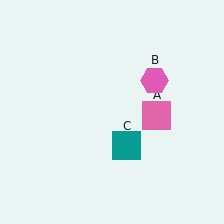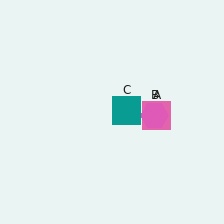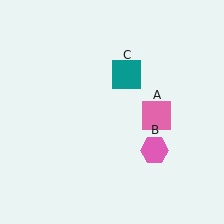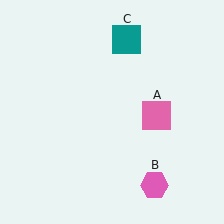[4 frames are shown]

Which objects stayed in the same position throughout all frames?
Pink square (object A) remained stationary.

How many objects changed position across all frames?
2 objects changed position: pink hexagon (object B), teal square (object C).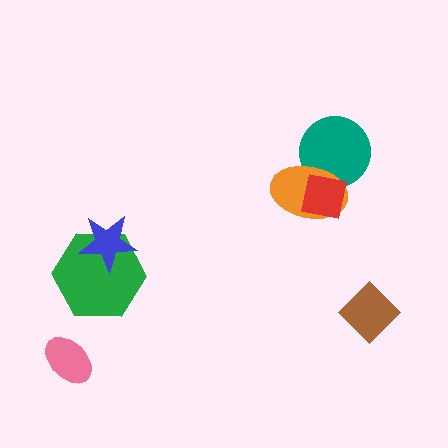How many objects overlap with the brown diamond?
0 objects overlap with the brown diamond.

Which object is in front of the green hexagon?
The blue star is in front of the green hexagon.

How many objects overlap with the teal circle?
2 objects overlap with the teal circle.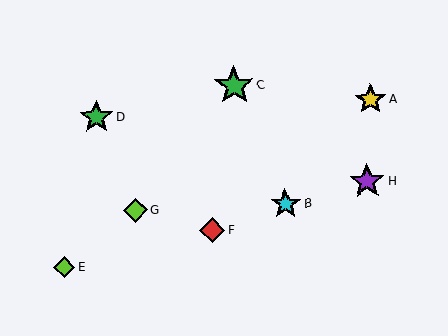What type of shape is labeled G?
Shape G is a lime diamond.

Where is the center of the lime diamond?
The center of the lime diamond is at (135, 210).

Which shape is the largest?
The green star (labeled C) is the largest.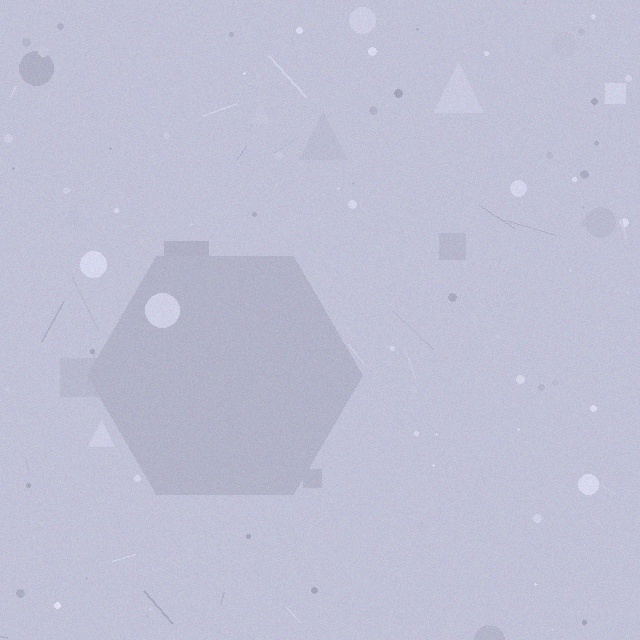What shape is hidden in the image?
A hexagon is hidden in the image.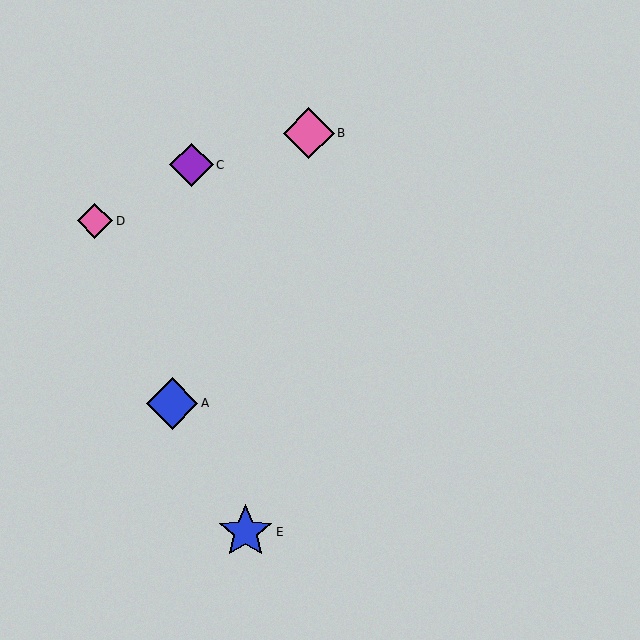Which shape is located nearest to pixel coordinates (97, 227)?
The pink diamond (labeled D) at (95, 221) is nearest to that location.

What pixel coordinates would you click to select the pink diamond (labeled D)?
Click at (95, 221) to select the pink diamond D.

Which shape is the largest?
The blue star (labeled E) is the largest.